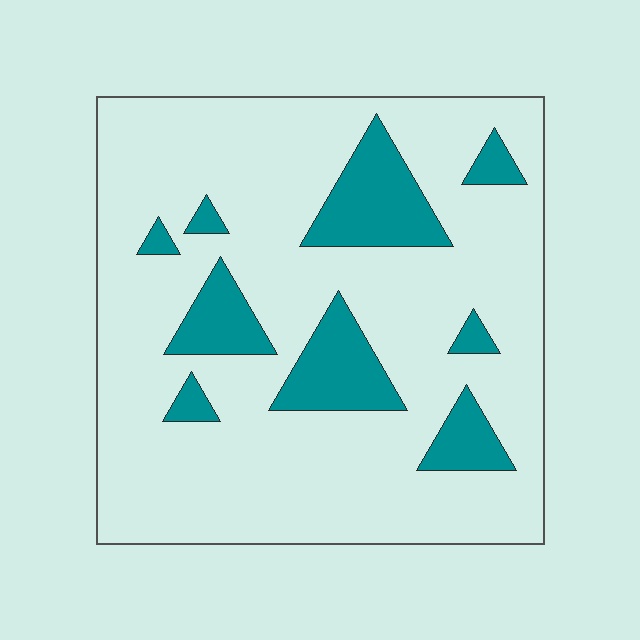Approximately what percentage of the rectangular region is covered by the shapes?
Approximately 20%.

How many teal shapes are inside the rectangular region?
9.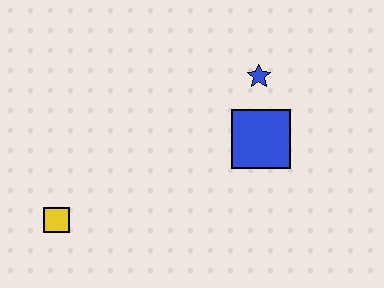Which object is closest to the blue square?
The blue star is closest to the blue square.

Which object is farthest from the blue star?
The yellow square is farthest from the blue star.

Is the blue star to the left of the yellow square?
No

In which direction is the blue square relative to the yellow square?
The blue square is to the right of the yellow square.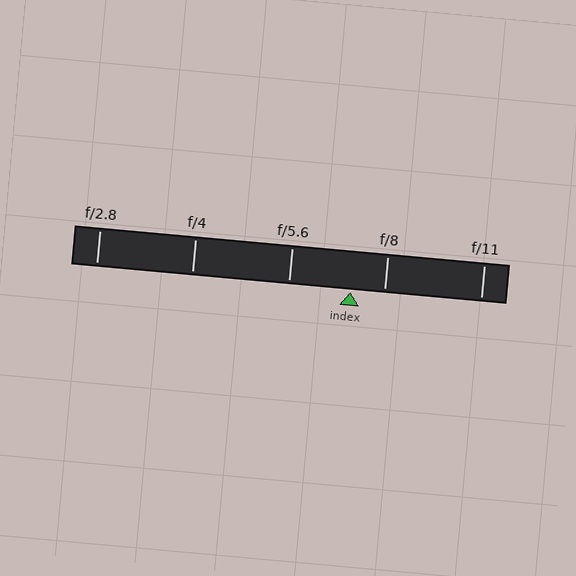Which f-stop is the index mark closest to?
The index mark is closest to f/8.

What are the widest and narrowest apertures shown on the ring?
The widest aperture shown is f/2.8 and the narrowest is f/11.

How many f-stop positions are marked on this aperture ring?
There are 5 f-stop positions marked.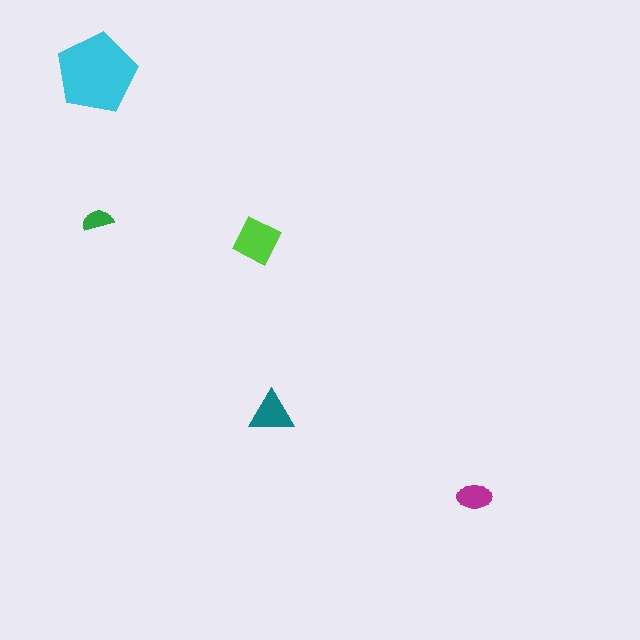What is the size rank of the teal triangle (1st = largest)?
3rd.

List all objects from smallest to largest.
The green semicircle, the magenta ellipse, the teal triangle, the lime square, the cyan pentagon.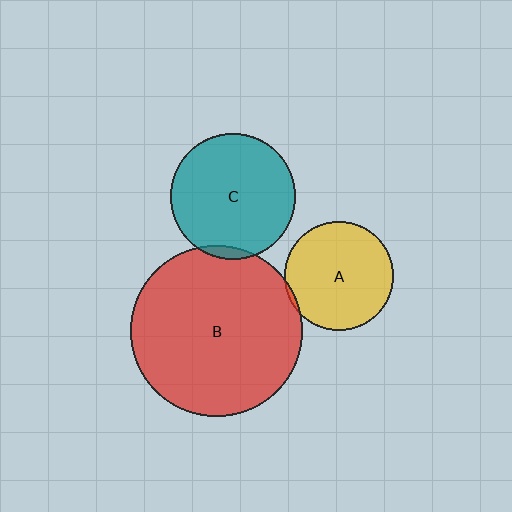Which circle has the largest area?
Circle B (red).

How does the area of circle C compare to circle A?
Approximately 1.4 times.